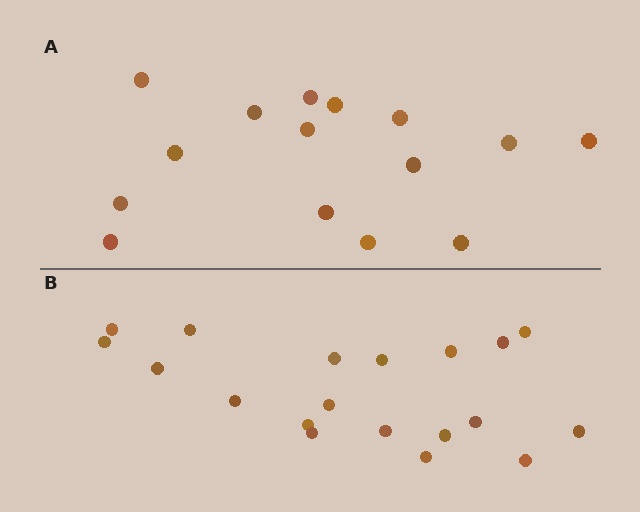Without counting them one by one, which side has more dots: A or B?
Region B (the bottom region) has more dots.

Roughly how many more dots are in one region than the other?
Region B has about 4 more dots than region A.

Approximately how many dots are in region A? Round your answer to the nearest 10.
About 20 dots. (The exact count is 15, which rounds to 20.)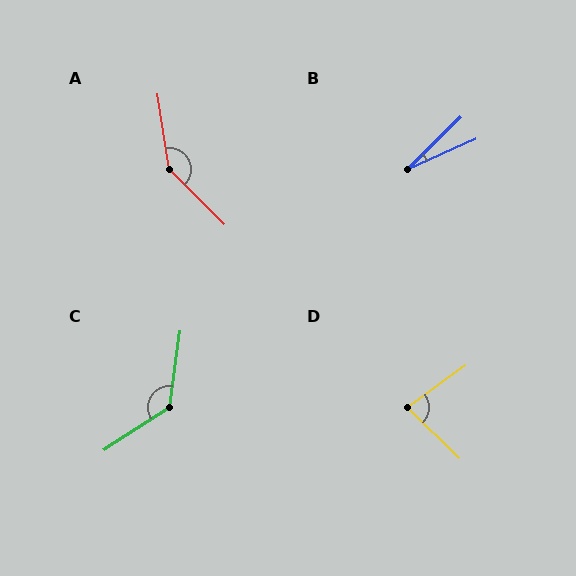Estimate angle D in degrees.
Approximately 81 degrees.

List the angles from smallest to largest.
B (20°), D (81°), C (131°), A (143°).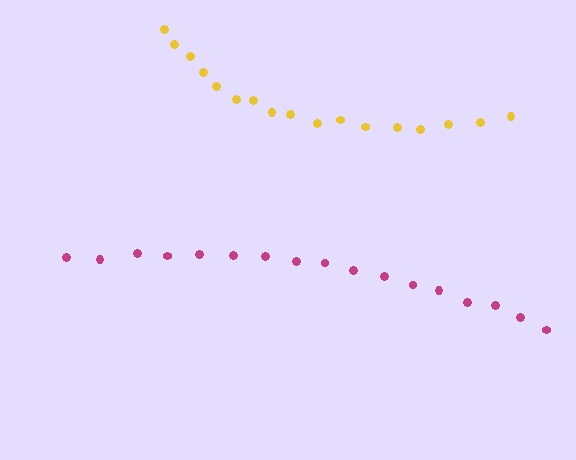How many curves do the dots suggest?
There are 2 distinct paths.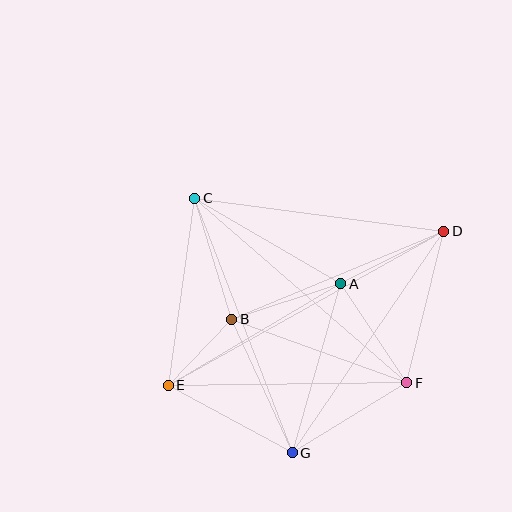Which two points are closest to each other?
Points B and E are closest to each other.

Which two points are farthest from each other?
Points D and E are farthest from each other.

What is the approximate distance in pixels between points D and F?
The distance between D and F is approximately 156 pixels.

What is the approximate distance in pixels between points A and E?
The distance between A and E is approximately 200 pixels.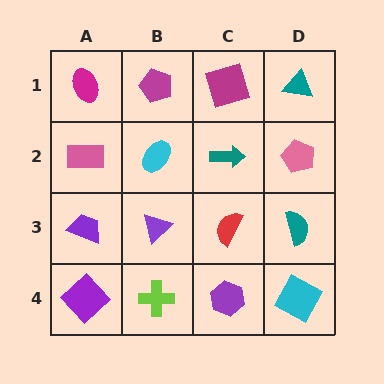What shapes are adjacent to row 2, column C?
A magenta square (row 1, column C), a red semicircle (row 3, column C), a cyan ellipse (row 2, column B), a pink pentagon (row 2, column D).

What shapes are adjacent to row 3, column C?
A teal arrow (row 2, column C), a purple hexagon (row 4, column C), a purple triangle (row 3, column B), a teal semicircle (row 3, column D).